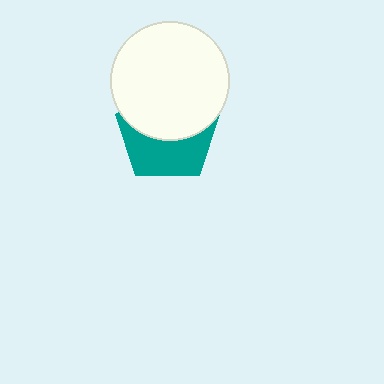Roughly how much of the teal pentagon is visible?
About half of it is visible (roughly 46%).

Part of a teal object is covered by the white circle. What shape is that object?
It is a pentagon.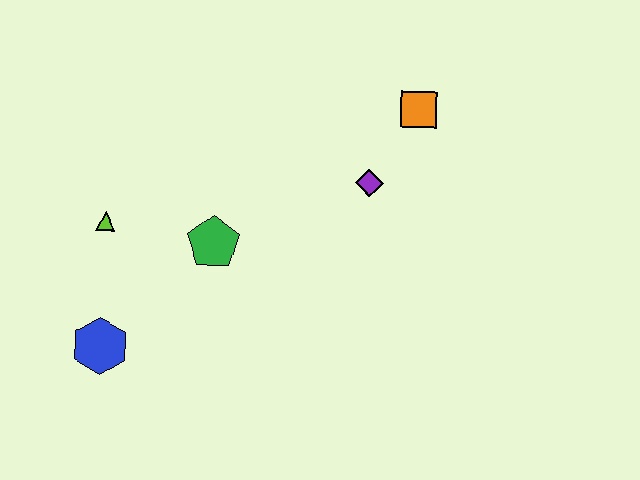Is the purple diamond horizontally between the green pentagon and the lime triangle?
No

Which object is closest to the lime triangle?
The green pentagon is closest to the lime triangle.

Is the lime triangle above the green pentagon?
Yes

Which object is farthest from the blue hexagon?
The orange square is farthest from the blue hexagon.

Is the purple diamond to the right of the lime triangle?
Yes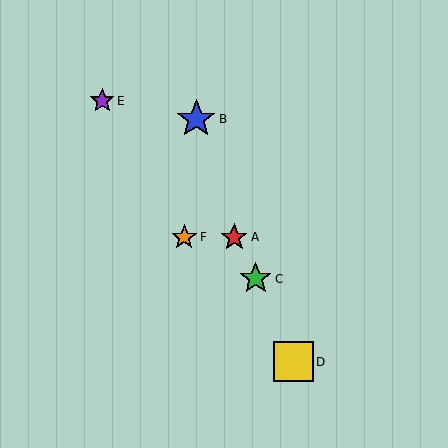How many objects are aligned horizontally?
2 objects (A, F) are aligned horizontally.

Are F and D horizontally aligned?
No, F is at y≈237 and D is at y≈362.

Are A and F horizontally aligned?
Yes, both are at y≈237.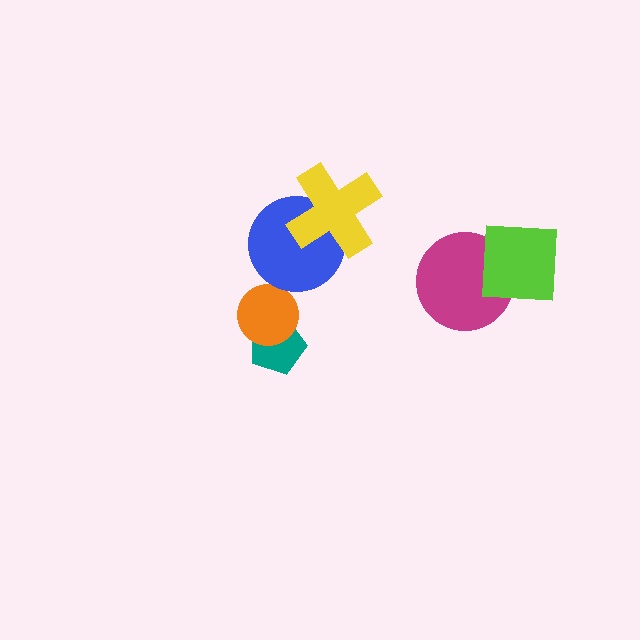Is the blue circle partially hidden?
Yes, it is partially covered by another shape.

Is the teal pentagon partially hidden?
Yes, it is partially covered by another shape.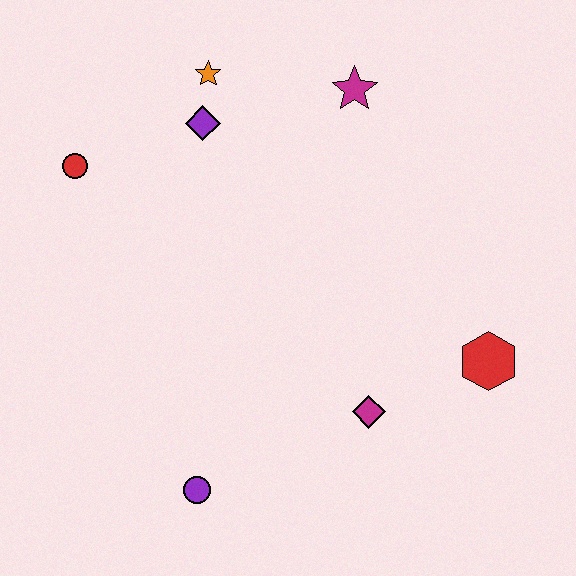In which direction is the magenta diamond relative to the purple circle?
The magenta diamond is to the right of the purple circle.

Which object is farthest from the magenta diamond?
The red circle is farthest from the magenta diamond.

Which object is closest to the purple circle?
The magenta diamond is closest to the purple circle.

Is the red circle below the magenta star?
Yes